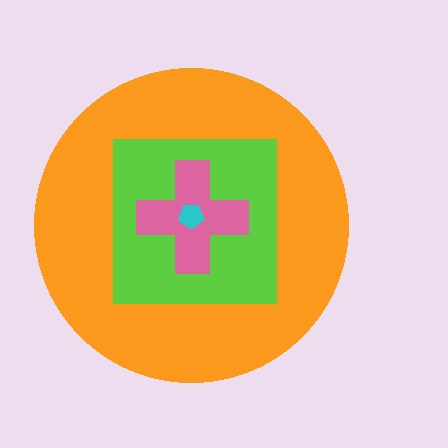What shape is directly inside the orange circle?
The lime square.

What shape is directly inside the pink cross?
The cyan pentagon.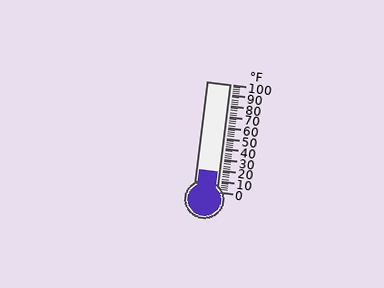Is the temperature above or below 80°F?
The temperature is below 80°F.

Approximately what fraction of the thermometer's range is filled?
The thermometer is filled to approximately 20% of its range.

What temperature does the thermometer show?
The thermometer shows approximately 18°F.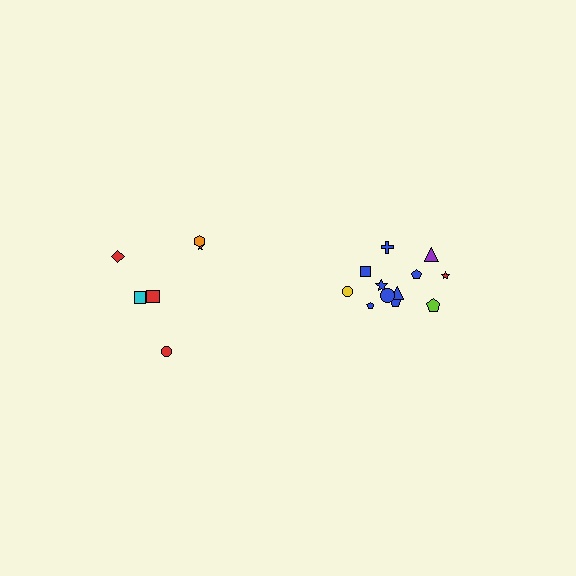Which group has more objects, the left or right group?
The right group.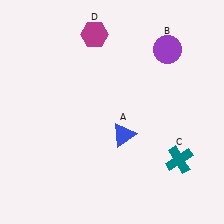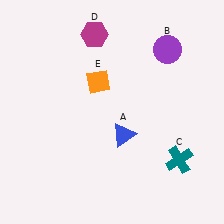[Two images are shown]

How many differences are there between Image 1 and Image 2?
There is 1 difference between the two images.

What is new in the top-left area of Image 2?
An orange diamond (E) was added in the top-left area of Image 2.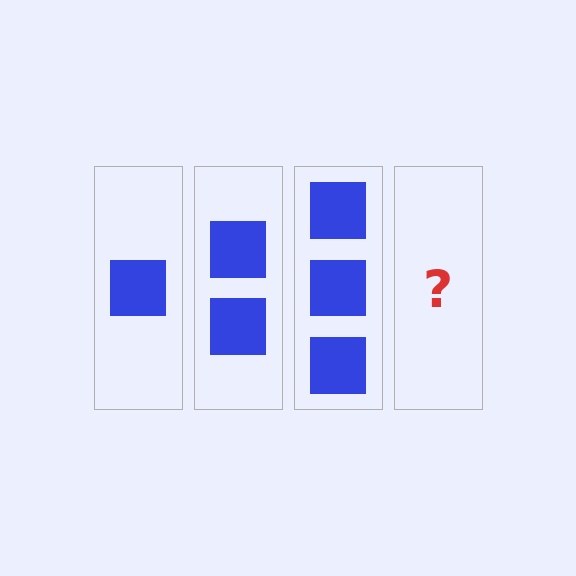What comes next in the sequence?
The next element should be 4 squares.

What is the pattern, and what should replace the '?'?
The pattern is that each step adds one more square. The '?' should be 4 squares.